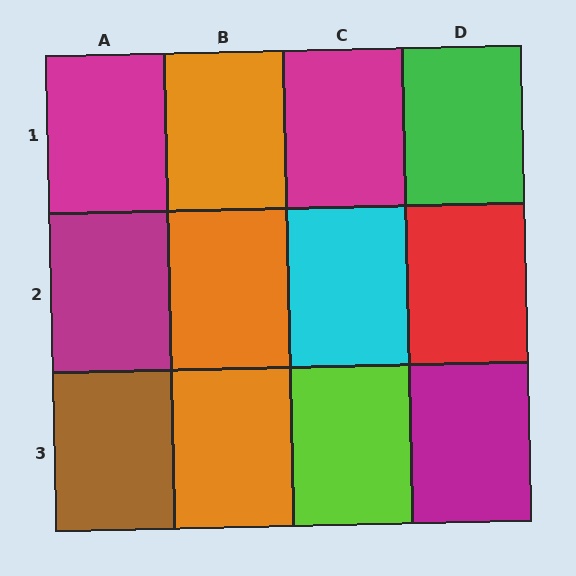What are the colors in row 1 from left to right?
Magenta, orange, magenta, green.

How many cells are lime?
1 cell is lime.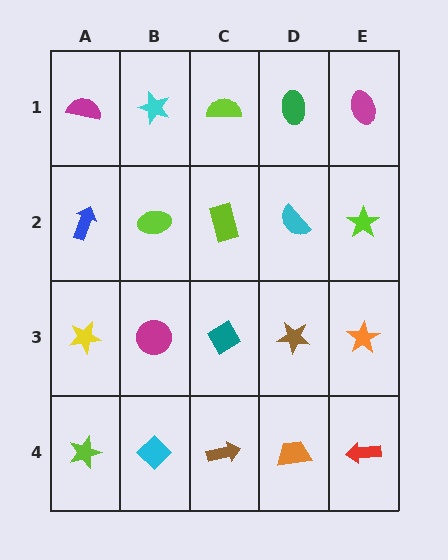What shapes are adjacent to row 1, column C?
A lime rectangle (row 2, column C), a cyan star (row 1, column B), a green ellipse (row 1, column D).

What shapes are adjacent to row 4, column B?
A magenta circle (row 3, column B), a lime star (row 4, column A), a brown arrow (row 4, column C).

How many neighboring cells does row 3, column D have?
4.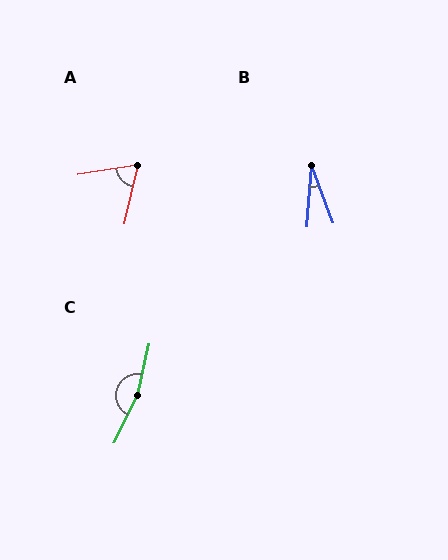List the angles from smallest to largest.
B (25°), A (68°), C (166°).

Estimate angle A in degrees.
Approximately 68 degrees.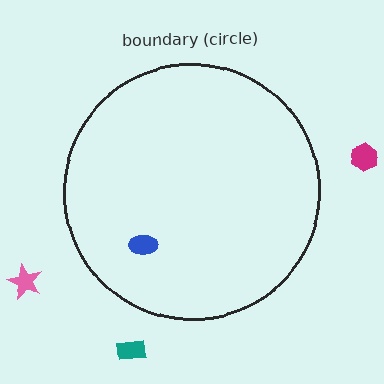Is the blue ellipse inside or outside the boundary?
Inside.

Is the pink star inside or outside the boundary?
Outside.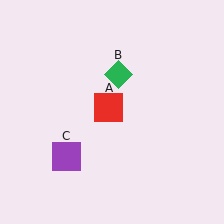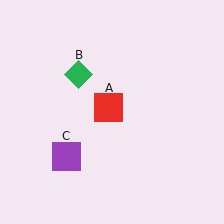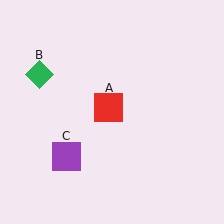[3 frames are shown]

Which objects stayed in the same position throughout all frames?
Red square (object A) and purple square (object C) remained stationary.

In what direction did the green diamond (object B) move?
The green diamond (object B) moved left.